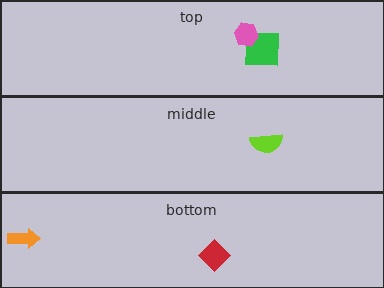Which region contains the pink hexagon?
The top region.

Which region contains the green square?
The top region.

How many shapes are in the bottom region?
2.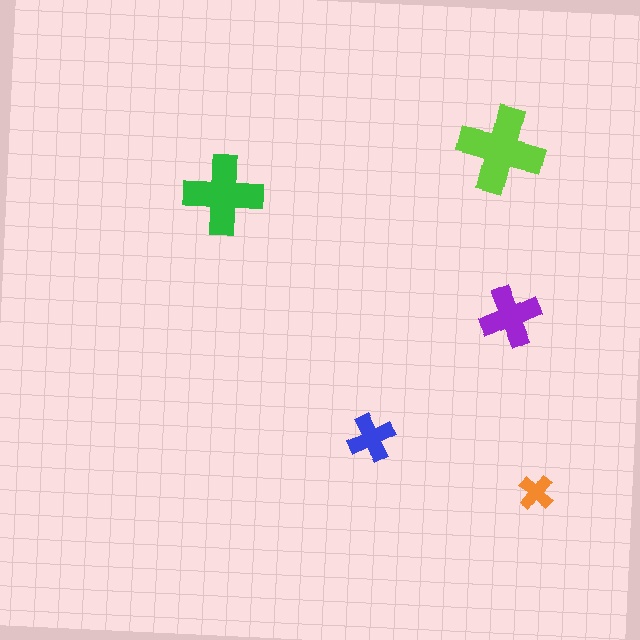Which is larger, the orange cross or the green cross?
The green one.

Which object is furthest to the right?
The orange cross is rightmost.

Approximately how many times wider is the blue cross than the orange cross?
About 1.5 times wider.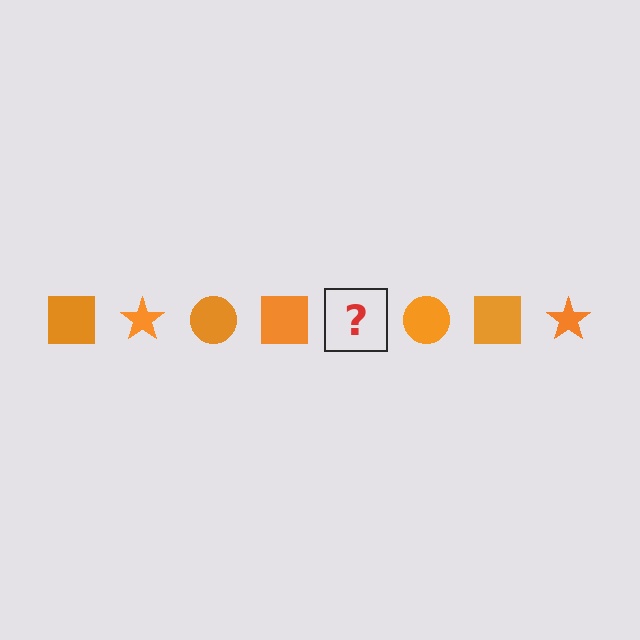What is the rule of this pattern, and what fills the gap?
The rule is that the pattern cycles through square, star, circle shapes in orange. The gap should be filled with an orange star.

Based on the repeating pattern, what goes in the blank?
The blank should be an orange star.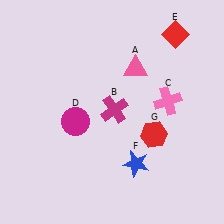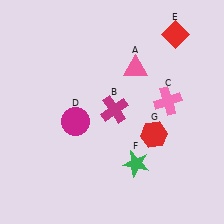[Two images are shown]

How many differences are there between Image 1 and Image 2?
There is 1 difference between the two images.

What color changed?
The star (F) changed from blue in Image 1 to green in Image 2.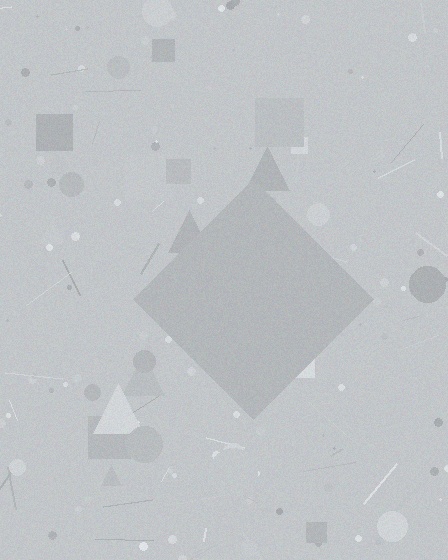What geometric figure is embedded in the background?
A diamond is embedded in the background.